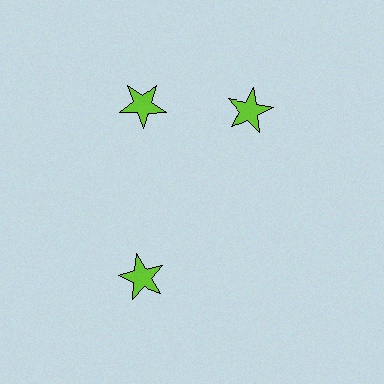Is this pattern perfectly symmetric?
No. The 3 lime stars are arranged in a ring, but one element near the 3 o'clock position is rotated out of alignment along the ring, breaking the 3-fold rotational symmetry.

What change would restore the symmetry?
The symmetry would be restored by rotating it back into even spacing with its neighbors so that all 3 stars sit at equal angles and equal distance from the center.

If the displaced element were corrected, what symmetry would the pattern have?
It would have 3-fold rotational symmetry — the pattern would map onto itself every 120 degrees.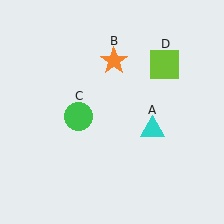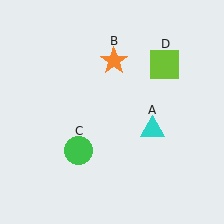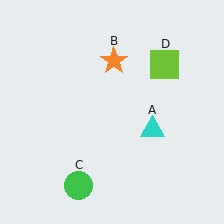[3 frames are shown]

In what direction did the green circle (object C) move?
The green circle (object C) moved down.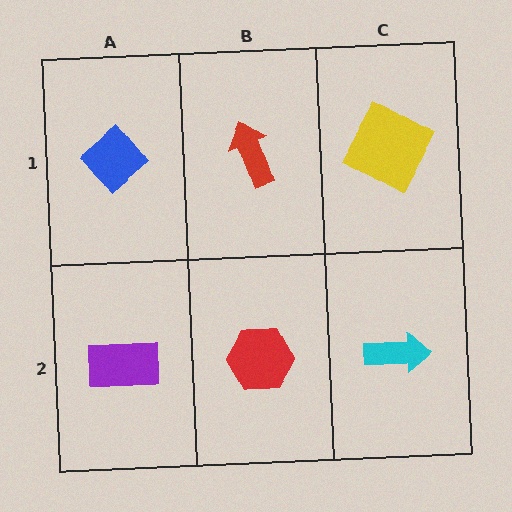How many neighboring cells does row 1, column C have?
2.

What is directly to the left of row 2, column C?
A red hexagon.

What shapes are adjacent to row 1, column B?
A red hexagon (row 2, column B), a blue diamond (row 1, column A), a yellow square (row 1, column C).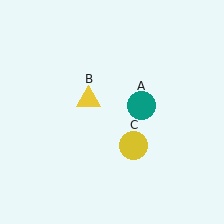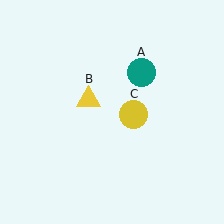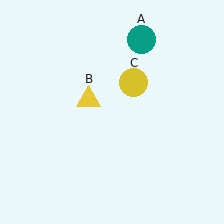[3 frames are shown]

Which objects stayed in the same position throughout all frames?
Yellow triangle (object B) remained stationary.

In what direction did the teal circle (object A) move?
The teal circle (object A) moved up.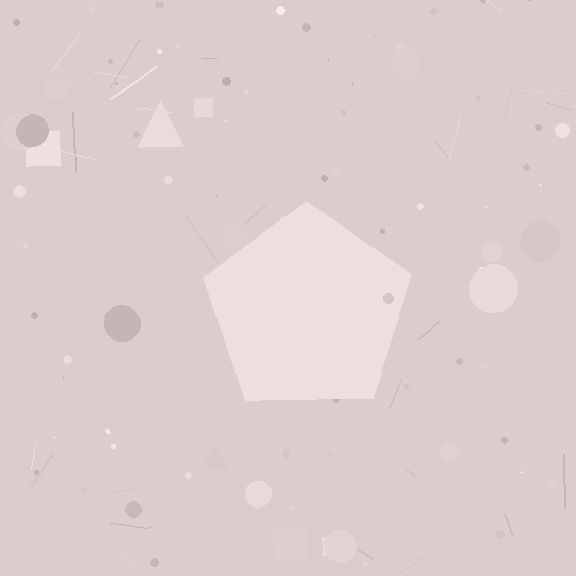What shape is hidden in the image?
A pentagon is hidden in the image.